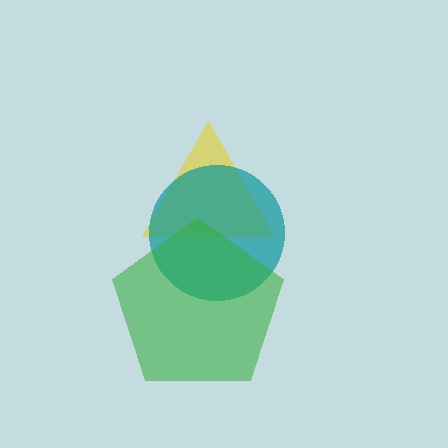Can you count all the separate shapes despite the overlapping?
Yes, there are 3 separate shapes.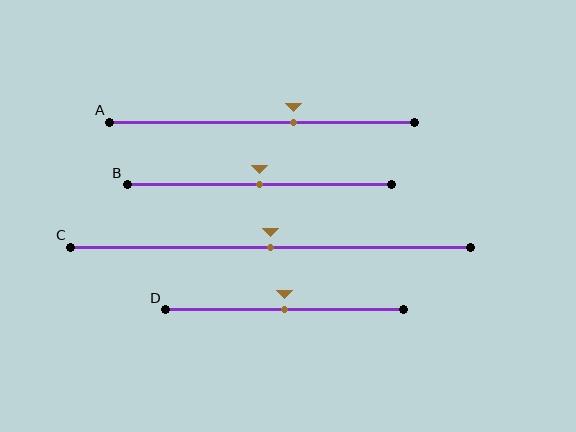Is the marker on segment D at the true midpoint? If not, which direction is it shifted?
Yes, the marker on segment D is at the true midpoint.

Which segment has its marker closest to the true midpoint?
Segment B has its marker closest to the true midpoint.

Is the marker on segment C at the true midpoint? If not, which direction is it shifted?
Yes, the marker on segment C is at the true midpoint.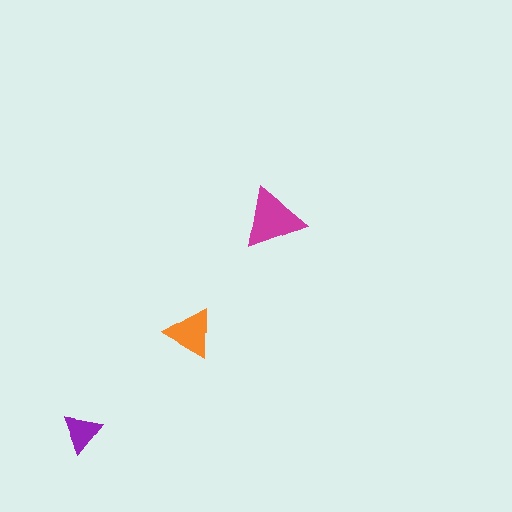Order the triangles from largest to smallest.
the magenta one, the orange one, the purple one.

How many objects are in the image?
There are 3 objects in the image.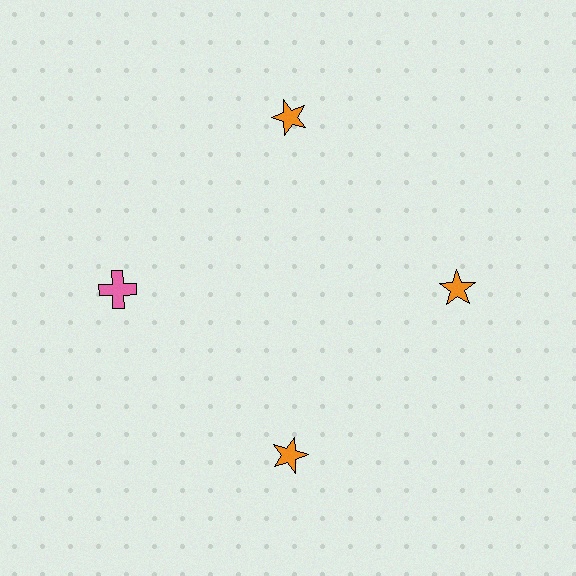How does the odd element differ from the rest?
It differs in both color (pink instead of orange) and shape (cross instead of star).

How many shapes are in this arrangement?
There are 4 shapes arranged in a ring pattern.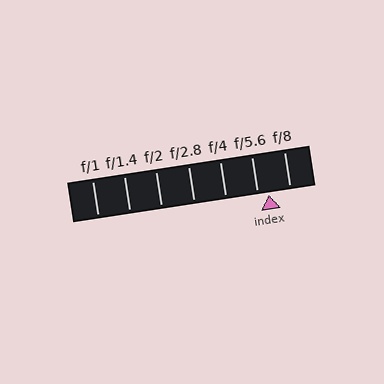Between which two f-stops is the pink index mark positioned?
The index mark is between f/5.6 and f/8.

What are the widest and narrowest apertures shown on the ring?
The widest aperture shown is f/1 and the narrowest is f/8.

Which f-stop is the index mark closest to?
The index mark is closest to f/5.6.